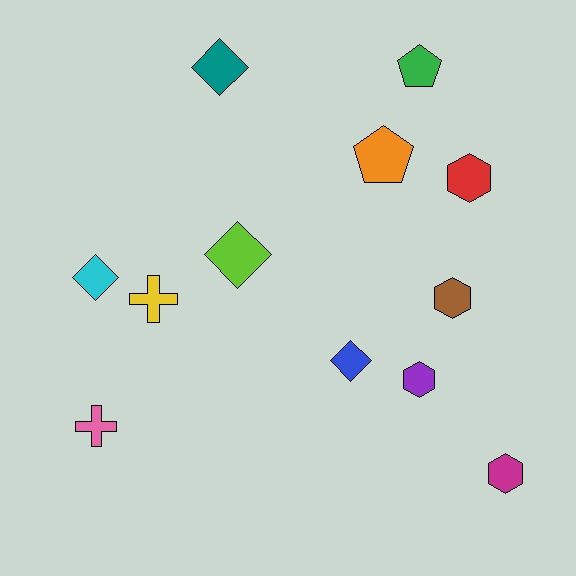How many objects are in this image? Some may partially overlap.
There are 12 objects.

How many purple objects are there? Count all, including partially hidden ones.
There is 1 purple object.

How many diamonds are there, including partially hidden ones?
There are 4 diamonds.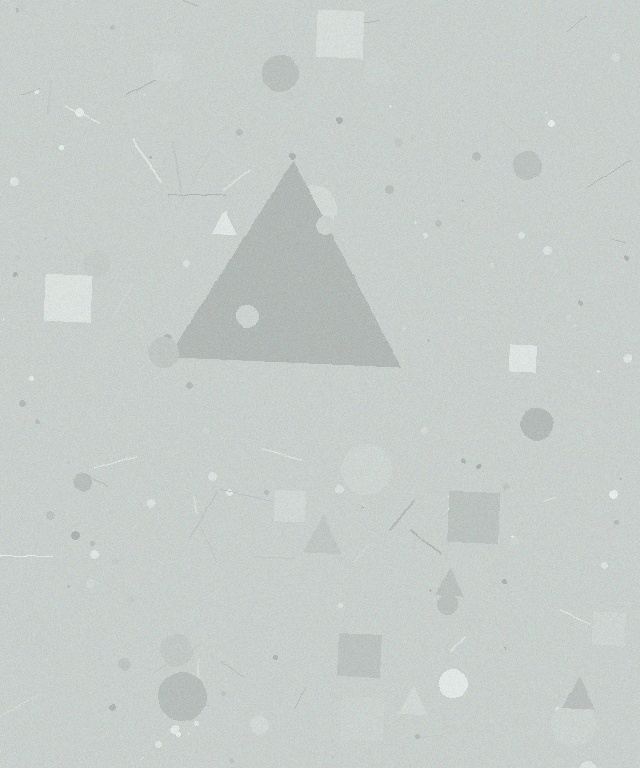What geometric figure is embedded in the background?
A triangle is embedded in the background.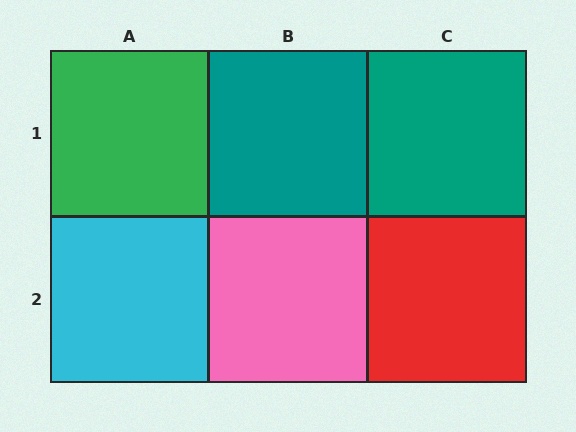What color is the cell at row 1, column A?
Green.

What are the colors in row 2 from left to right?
Cyan, pink, red.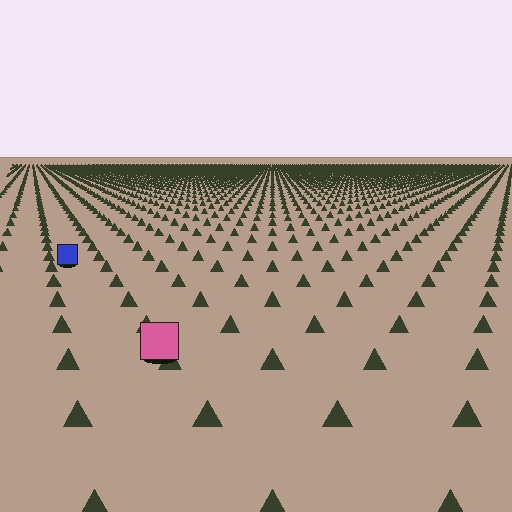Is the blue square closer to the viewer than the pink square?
No. The pink square is closer — you can tell from the texture gradient: the ground texture is coarser near it.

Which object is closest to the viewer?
The pink square is closest. The texture marks near it are larger and more spread out.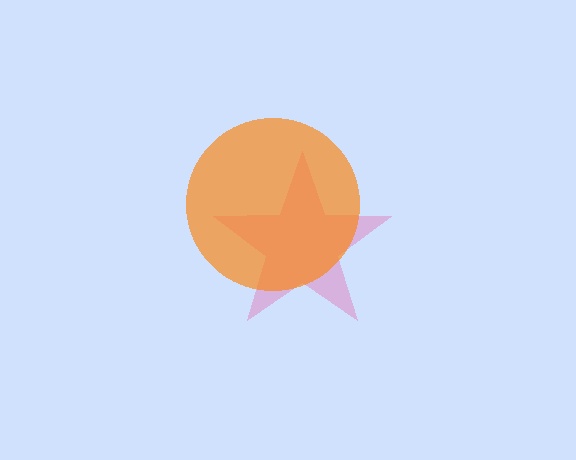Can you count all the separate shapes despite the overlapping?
Yes, there are 2 separate shapes.